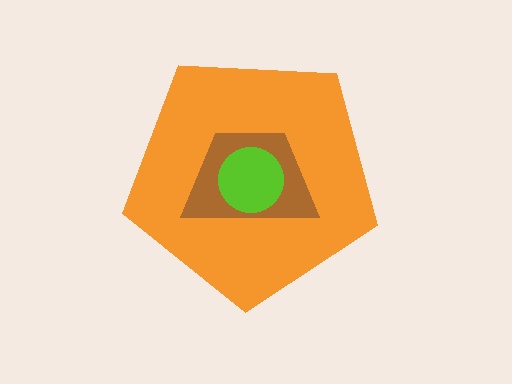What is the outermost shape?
The orange pentagon.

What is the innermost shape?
The lime circle.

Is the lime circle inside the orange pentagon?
Yes.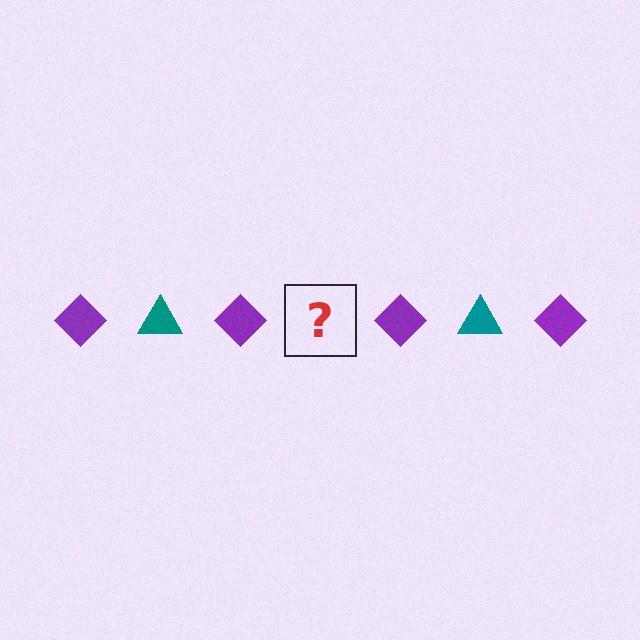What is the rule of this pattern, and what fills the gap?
The rule is that the pattern alternates between purple diamond and teal triangle. The gap should be filled with a teal triangle.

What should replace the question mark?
The question mark should be replaced with a teal triangle.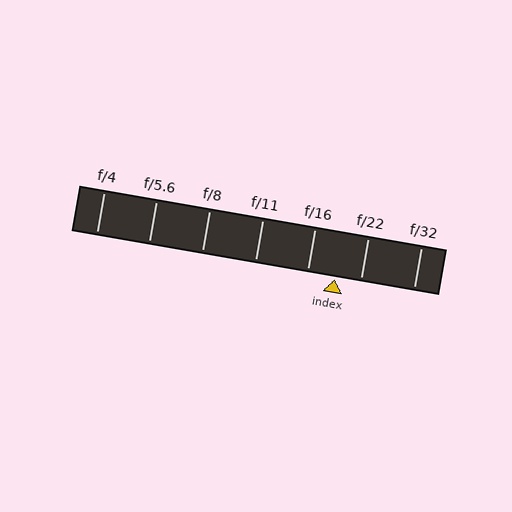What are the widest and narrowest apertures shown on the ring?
The widest aperture shown is f/4 and the narrowest is f/32.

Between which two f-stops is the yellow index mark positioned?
The index mark is between f/16 and f/22.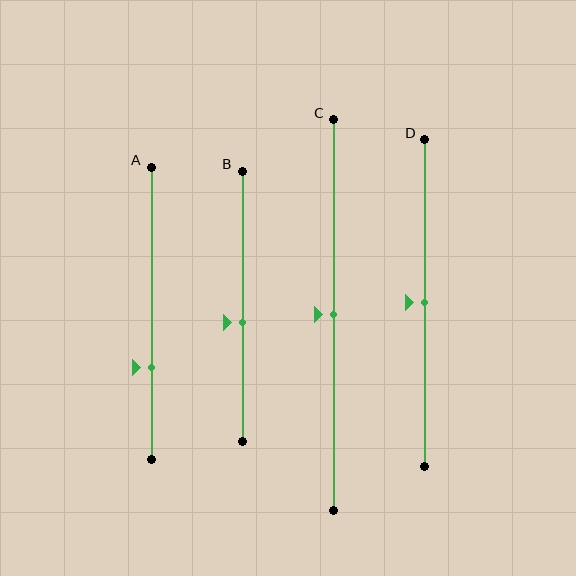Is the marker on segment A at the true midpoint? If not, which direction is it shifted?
No, the marker on segment A is shifted downward by about 19% of the segment length.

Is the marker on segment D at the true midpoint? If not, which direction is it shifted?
Yes, the marker on segment D is at the true midpoint.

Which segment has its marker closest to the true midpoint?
Segment C has its marker closest to the true midpoint.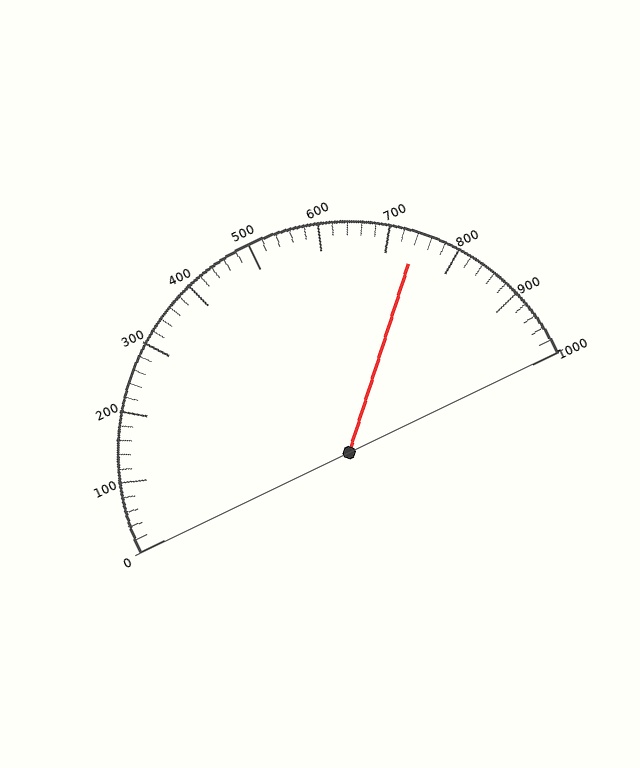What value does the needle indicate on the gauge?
The needle indicates approximately 740.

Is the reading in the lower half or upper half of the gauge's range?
The reading is in the upper half of the range (0 to 1000).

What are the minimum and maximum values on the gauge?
The gauge ranges from 0 to 1000.